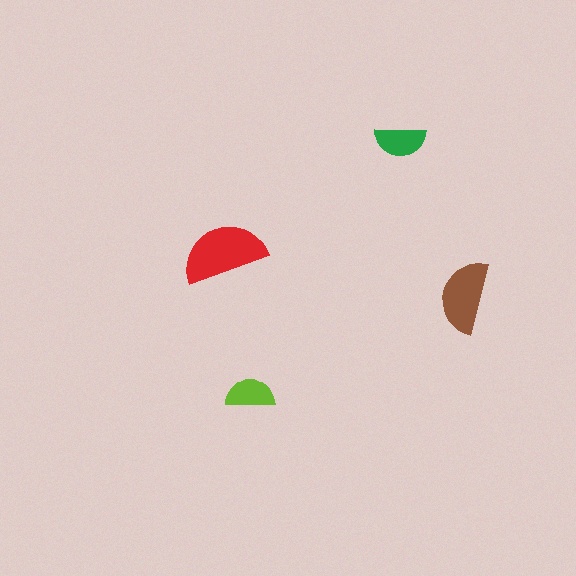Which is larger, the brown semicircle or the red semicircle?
The red one.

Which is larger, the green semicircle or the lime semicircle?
The green one.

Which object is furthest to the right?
The brown semicircle is rightmost.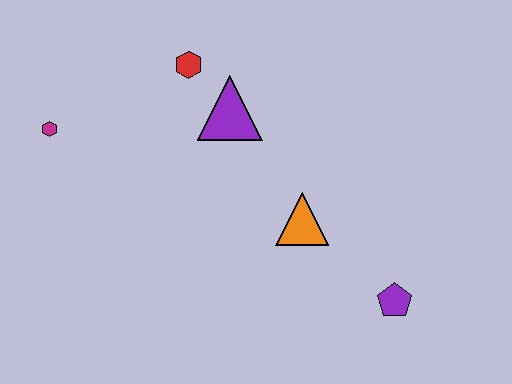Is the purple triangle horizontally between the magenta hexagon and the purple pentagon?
Yes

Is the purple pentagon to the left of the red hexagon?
No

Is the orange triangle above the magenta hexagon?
No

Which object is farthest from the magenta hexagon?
The purple pentagon is farthest from the magenta hexagon.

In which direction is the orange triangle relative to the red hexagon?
The orange triangle is below the red hexagon.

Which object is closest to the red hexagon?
The purple triangle is closest to the red hexagon.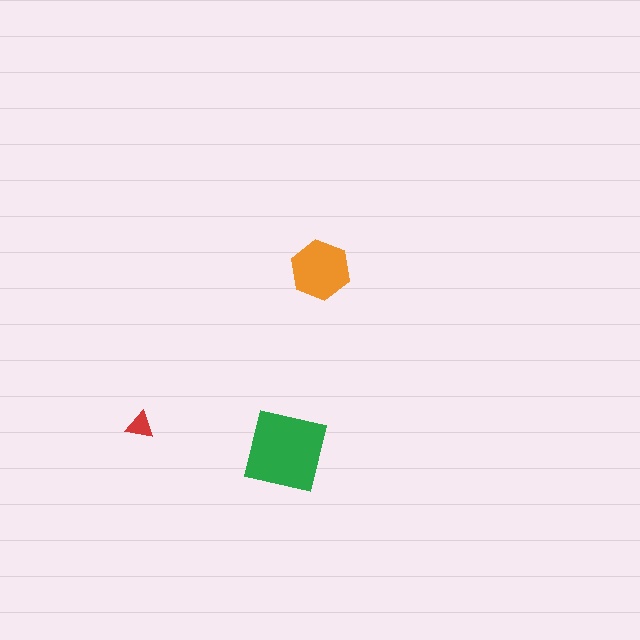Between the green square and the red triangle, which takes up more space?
The green square.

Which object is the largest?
The green square.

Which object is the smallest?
The red triangle.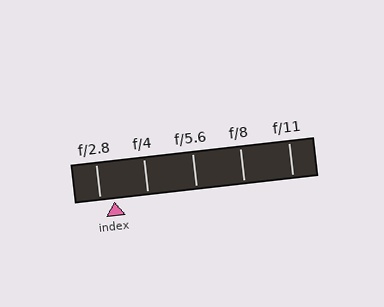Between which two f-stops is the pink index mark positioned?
The index mark is between f/2.8 and f/4.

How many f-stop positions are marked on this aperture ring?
There are 5 f-stop positions marked.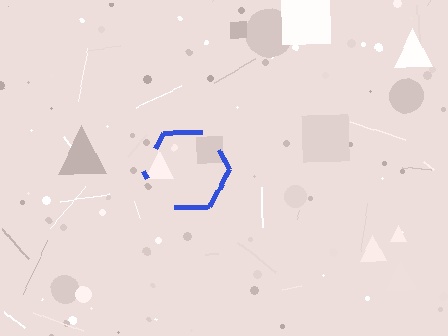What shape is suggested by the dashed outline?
The dashed outline suggests a hexagon.